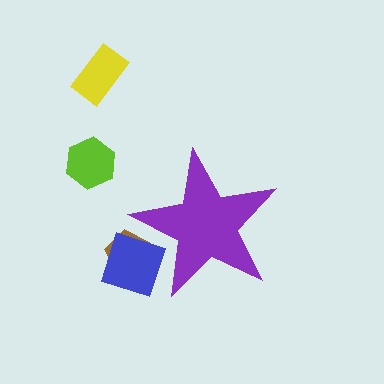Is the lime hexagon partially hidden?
No, the lime hexagon is fully visible.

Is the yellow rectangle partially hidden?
No, the yellow rectangle is fully visible.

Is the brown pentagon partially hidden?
Yes, the brown pentagon is partially hidden behind the purple star.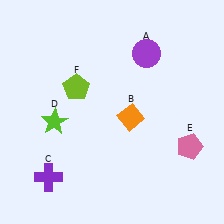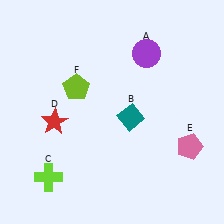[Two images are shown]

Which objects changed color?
B changed from orange to teal. C changed from purple to lime. D changed from lime to red.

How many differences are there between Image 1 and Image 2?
There are 3 differences between the two images.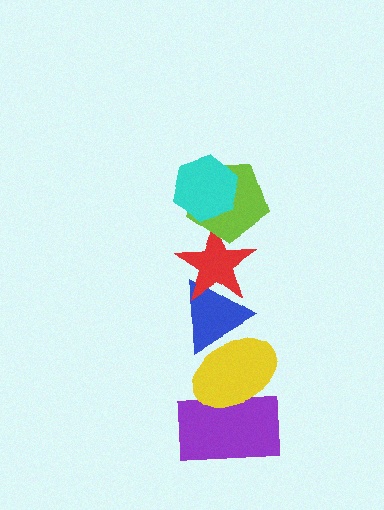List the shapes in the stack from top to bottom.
From top to bottom: the cyan hexagon, the lime pentagon, the red star, the blue triangle, the yellow ellipse, the purple rectangle.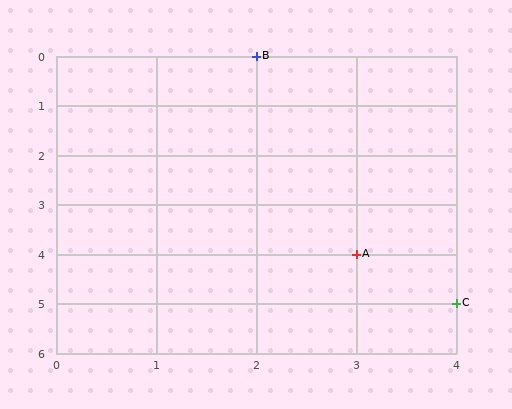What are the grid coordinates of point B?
Point B is at grid coordinates (2, 0).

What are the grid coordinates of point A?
Point A is at grid coordinates (3, 4).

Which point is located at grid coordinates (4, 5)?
Point C is at (4, 5).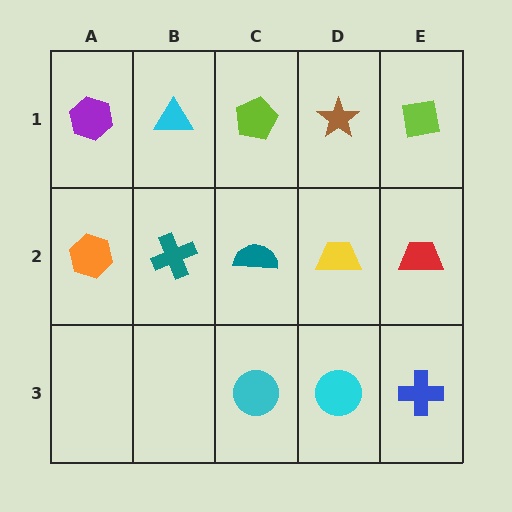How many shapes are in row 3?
3 shapes.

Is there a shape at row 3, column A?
No, that cell is empty.